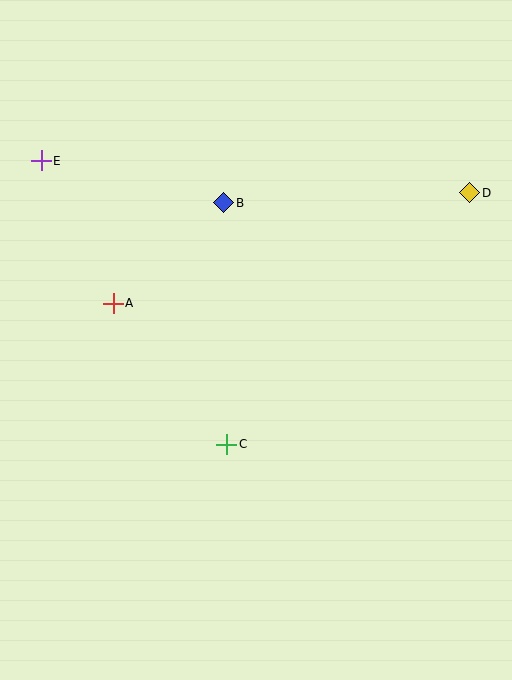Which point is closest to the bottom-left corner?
Point C is closest to the bottom-left corner.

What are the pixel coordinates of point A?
Point A is at (113, 303).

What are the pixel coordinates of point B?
Point B is at (224, 203).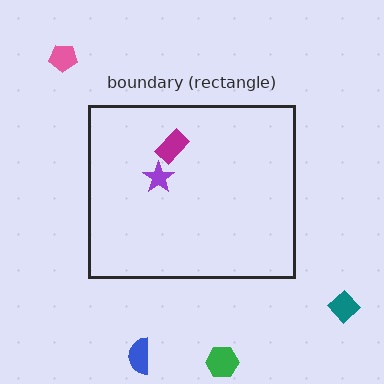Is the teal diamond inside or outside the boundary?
Outside.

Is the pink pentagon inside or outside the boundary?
Outside.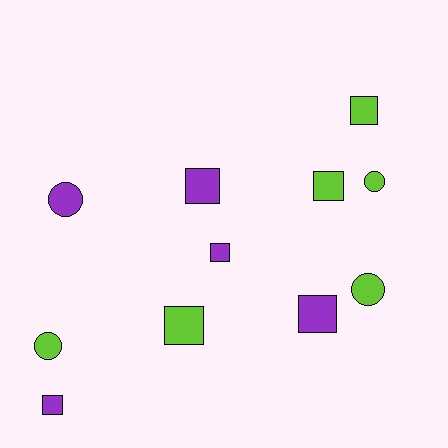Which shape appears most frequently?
Square, with 7 objects.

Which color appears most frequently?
Lime, with 6 objects.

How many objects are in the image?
There are 11 objects.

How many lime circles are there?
There are 3 lime circles.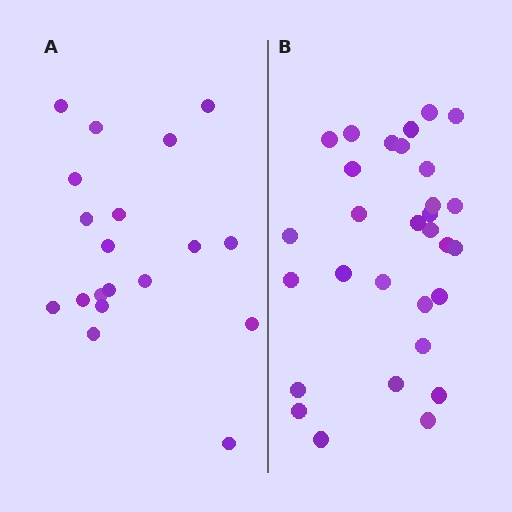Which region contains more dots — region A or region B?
Region B (the right region) has more dots.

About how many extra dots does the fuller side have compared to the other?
Region B has roughly 12 or so more dots than region A.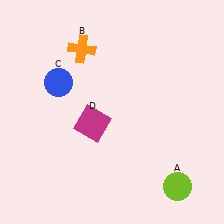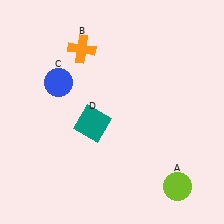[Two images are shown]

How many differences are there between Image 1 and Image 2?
There is 1 difference between the two images.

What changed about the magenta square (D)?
In Image 1, D is magenta. In Image 2, it changed to teal.